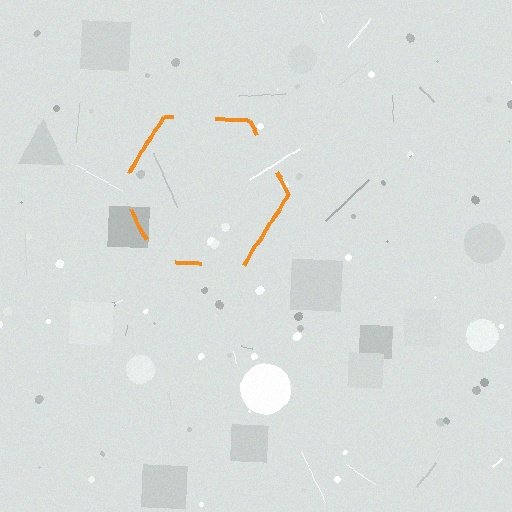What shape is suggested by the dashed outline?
The dashed outline suggests a hexagon.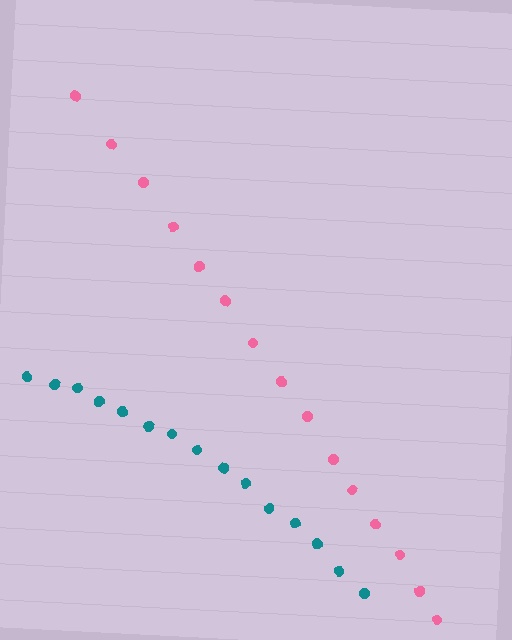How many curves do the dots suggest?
There are 2 distinct paths.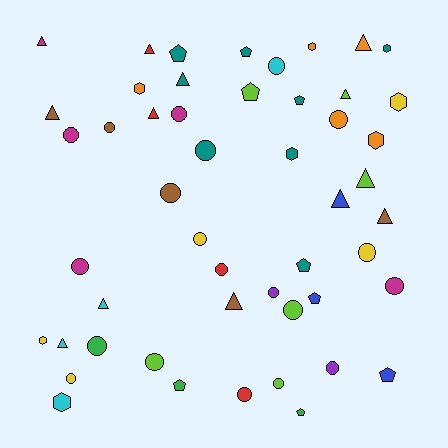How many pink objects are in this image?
There are no pink objects.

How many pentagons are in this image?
There are 9 pentagons.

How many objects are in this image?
There are 50 objects.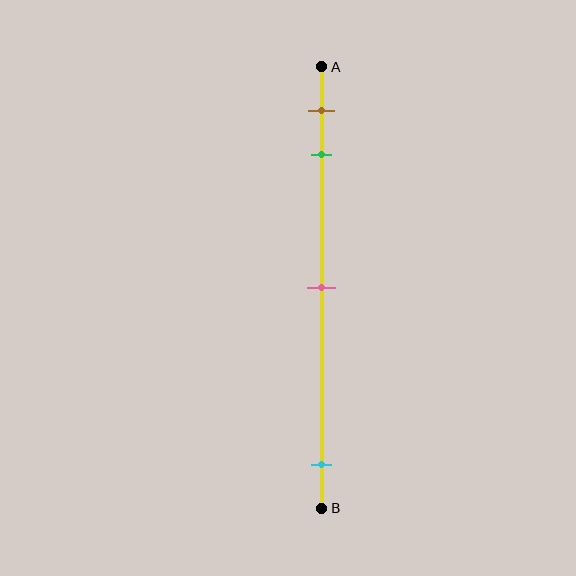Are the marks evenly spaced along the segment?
No, the marks are not evenly spaced.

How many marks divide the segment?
There are 4 marks dividing the segment.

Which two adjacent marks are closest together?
The brown and green marks are the closest adjacent pair.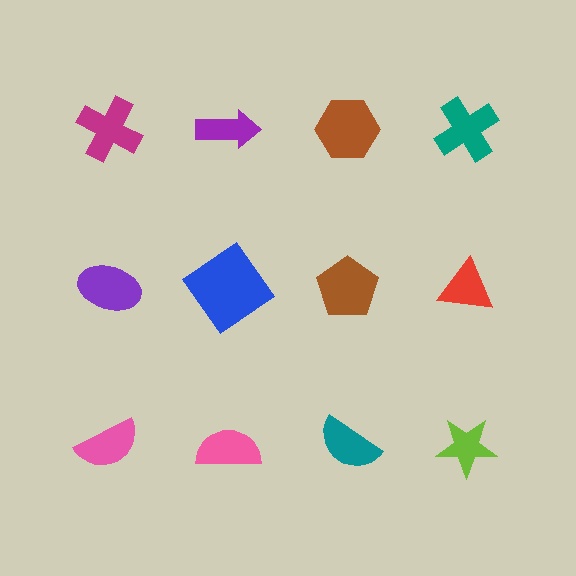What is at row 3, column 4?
A lime star.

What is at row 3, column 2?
A pink semicircle.